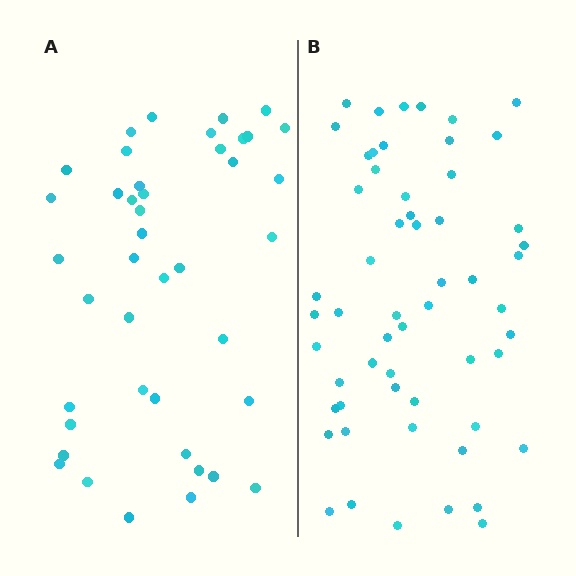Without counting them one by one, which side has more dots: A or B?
Region B (the right region) has more dots.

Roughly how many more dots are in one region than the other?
Region B has approximately 15 more dots than region A.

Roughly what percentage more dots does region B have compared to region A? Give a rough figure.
About 35% more.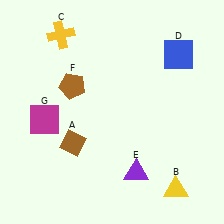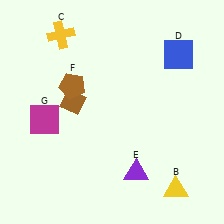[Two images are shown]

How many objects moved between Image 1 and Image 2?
1 object moved between the two images.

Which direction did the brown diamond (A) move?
The brown diamond (A) moved up.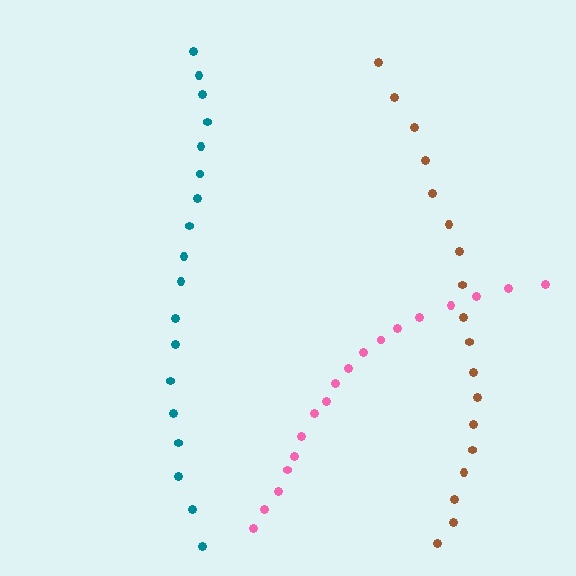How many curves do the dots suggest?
There are 3 distinct paths.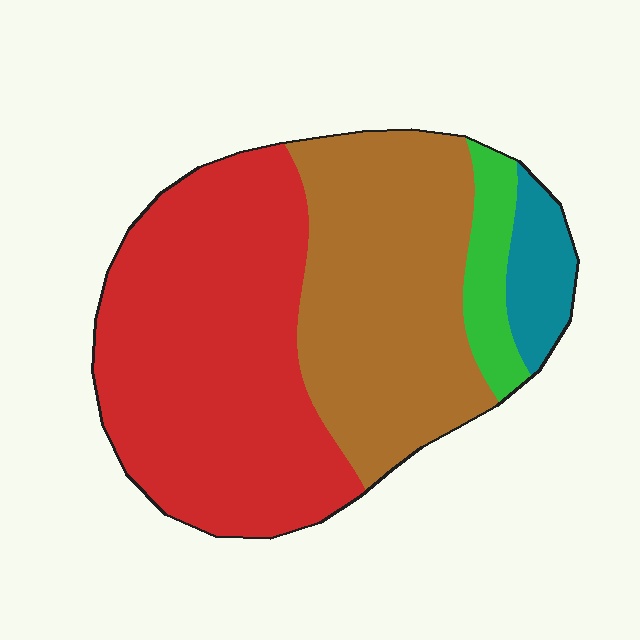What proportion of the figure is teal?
Teal takes up less than a quarter of the figure.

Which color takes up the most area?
Red, at roughly 50%.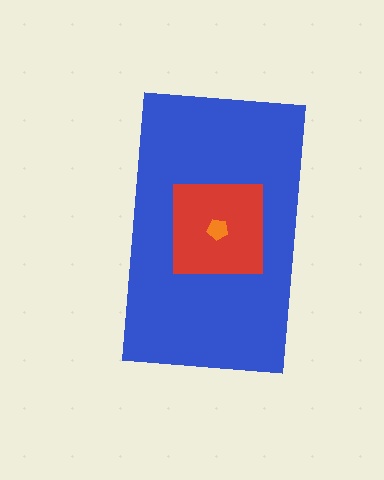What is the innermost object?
The orange pentagon.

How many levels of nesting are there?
3.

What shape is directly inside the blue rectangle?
The red square.